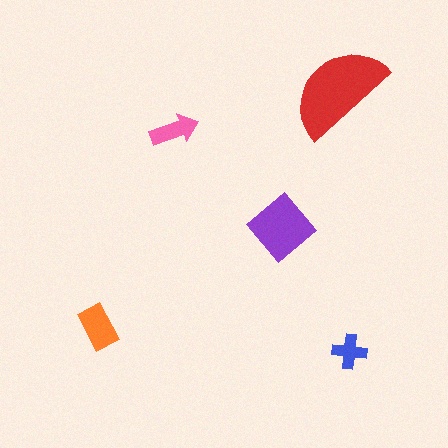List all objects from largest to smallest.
The red semicircle, the purple diamond, the orange rectangle, the pink arrow, the blue cross.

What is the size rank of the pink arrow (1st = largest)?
4th.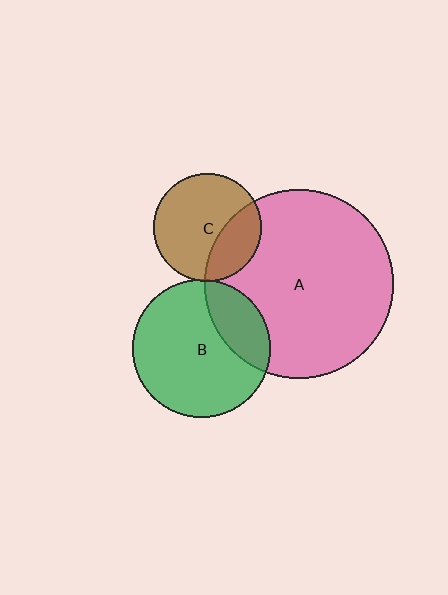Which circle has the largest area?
Circle A (pink).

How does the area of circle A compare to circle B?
Approximately 1.9 times.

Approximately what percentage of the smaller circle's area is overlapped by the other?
Approximately 5%.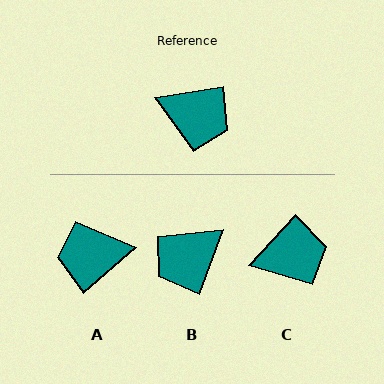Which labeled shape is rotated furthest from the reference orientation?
A, about 149 degrees away.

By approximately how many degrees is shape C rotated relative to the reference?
Approximately 38 degrees counter-clockwise.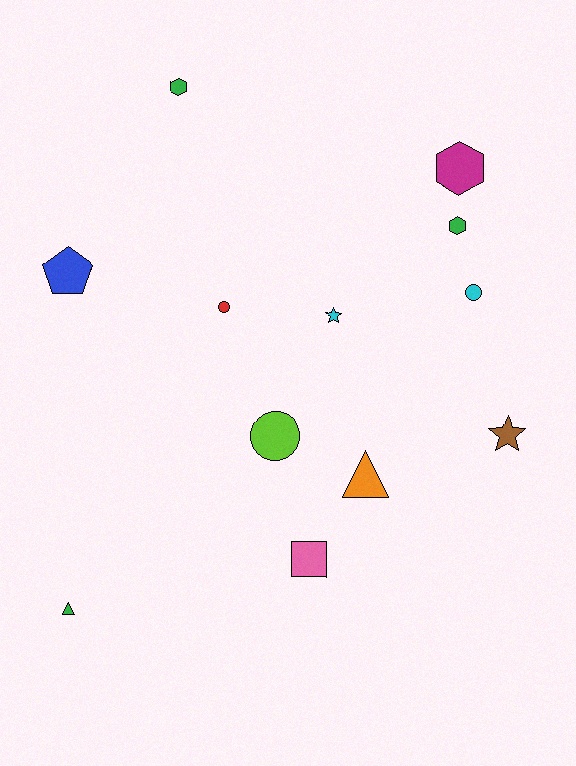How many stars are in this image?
There are 2 stars.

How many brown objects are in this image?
There is 1 brown object.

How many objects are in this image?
There are 12 objects.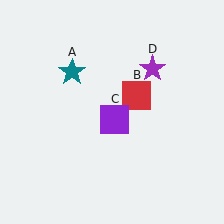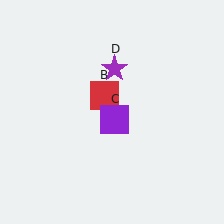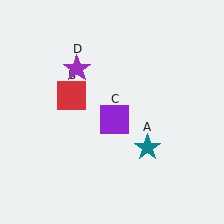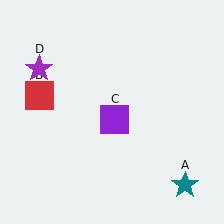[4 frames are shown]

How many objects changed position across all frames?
3 objects changed position: teal star (object A), red square (object B), purple star (object D).